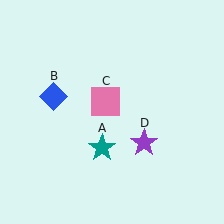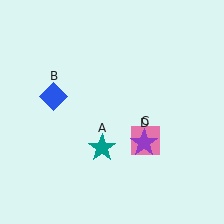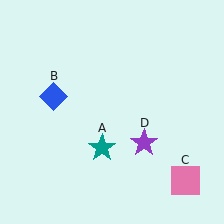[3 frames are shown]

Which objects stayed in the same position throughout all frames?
Teal star (object A) and blue diamond (object B) and purple star (object D) remained stationary.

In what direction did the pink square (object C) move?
The pink square (object C) moved down and to the right.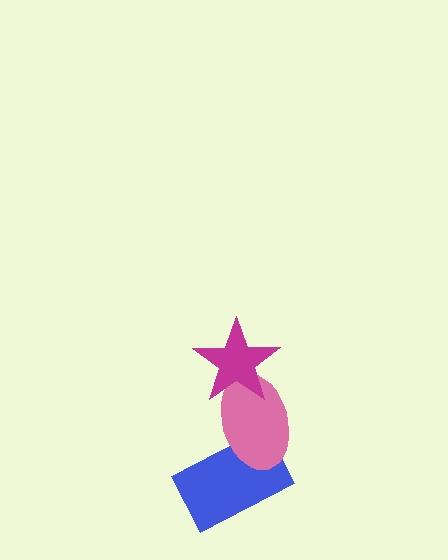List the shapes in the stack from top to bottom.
From top to bottom: the magenta star, the pink ellipse, the blue rectangle.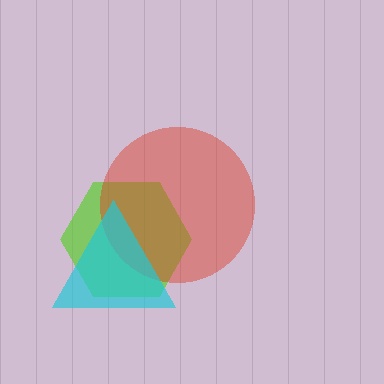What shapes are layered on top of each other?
The layered shapes are: a lime hexagon, a red circle, a cyan triangle.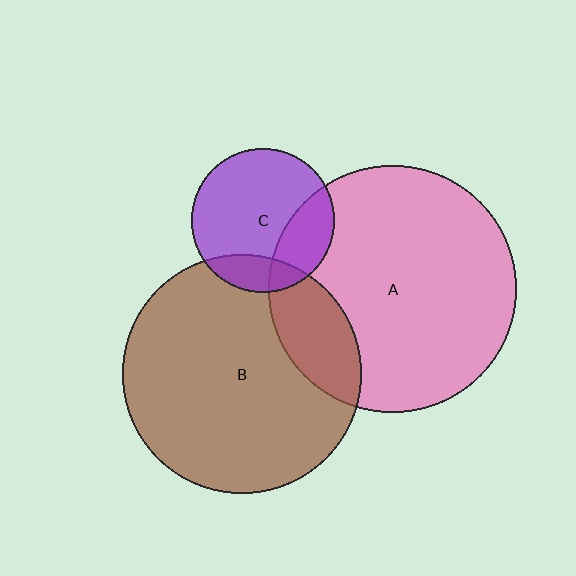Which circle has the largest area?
Circle A (pink).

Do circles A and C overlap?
Yes.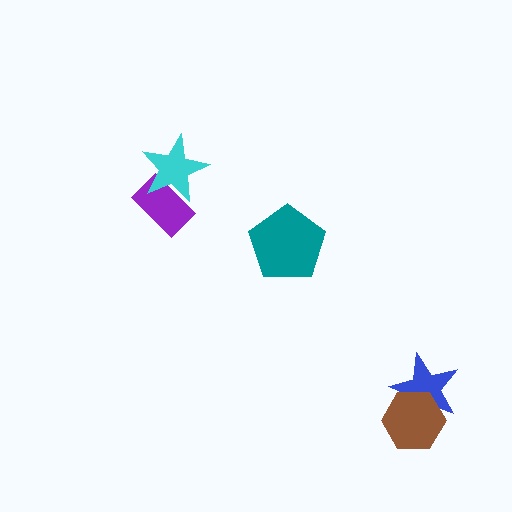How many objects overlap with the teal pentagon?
0 objects overlap with the teal pentagon.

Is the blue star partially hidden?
Yes, it is partially covered by another shape.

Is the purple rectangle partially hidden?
Yes, it is partially covered by another shape.